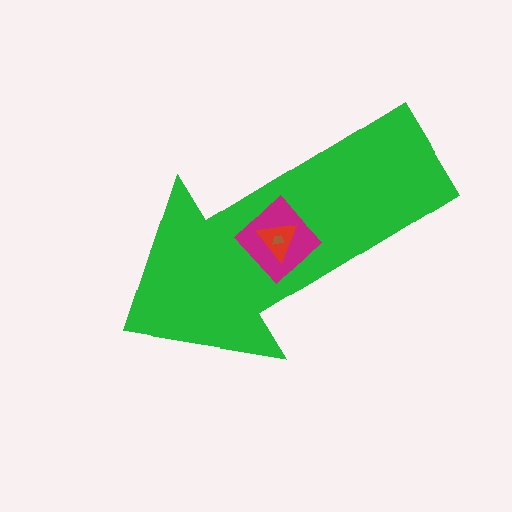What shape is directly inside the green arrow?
The magenta diamond.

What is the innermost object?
The brown trapezoid.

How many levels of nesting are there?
4.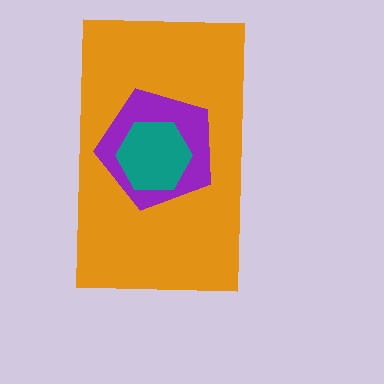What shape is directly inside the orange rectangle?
The purple pentagon.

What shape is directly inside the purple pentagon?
The teal hexagon.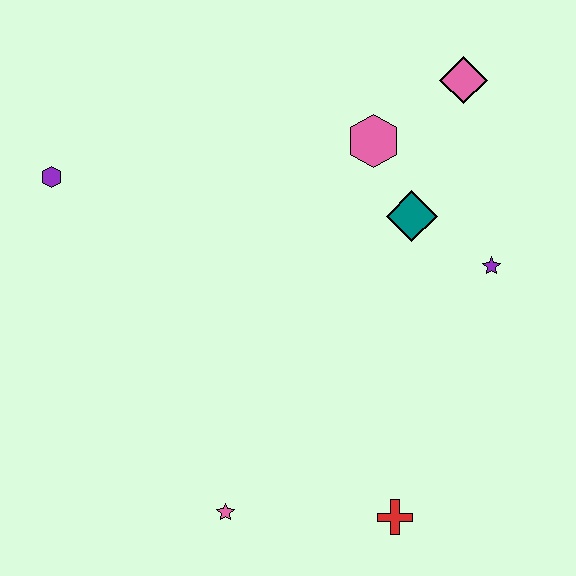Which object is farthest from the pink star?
The pink diamond is farthest from the pink star.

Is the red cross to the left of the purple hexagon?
No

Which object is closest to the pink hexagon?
The teal diamond is closest to the pink hexagon.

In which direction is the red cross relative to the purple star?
The red cross is below the purple star.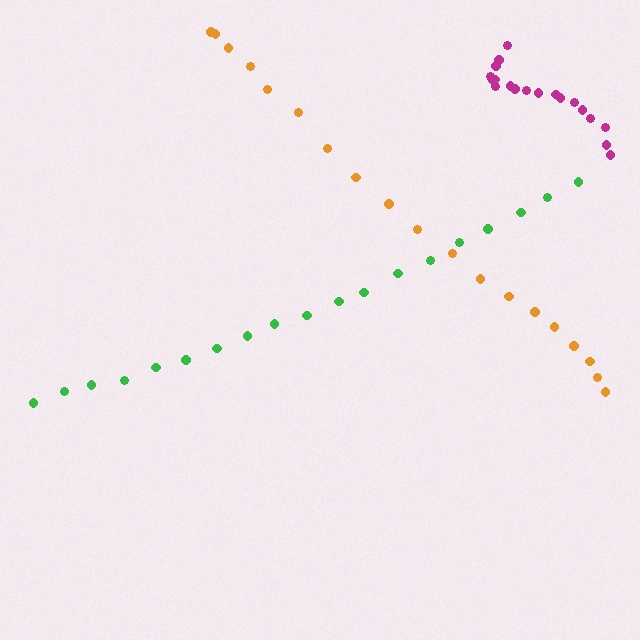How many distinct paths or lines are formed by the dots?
There are 3 distinct paths.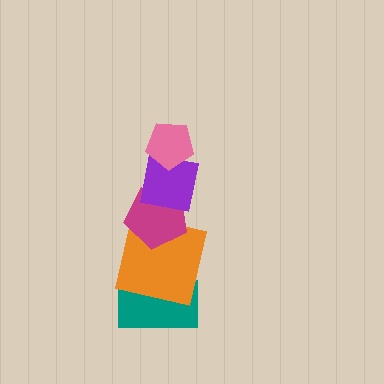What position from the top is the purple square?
The purple square is 2nd from the top.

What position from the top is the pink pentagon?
The pink pentagon is 1st from the top.